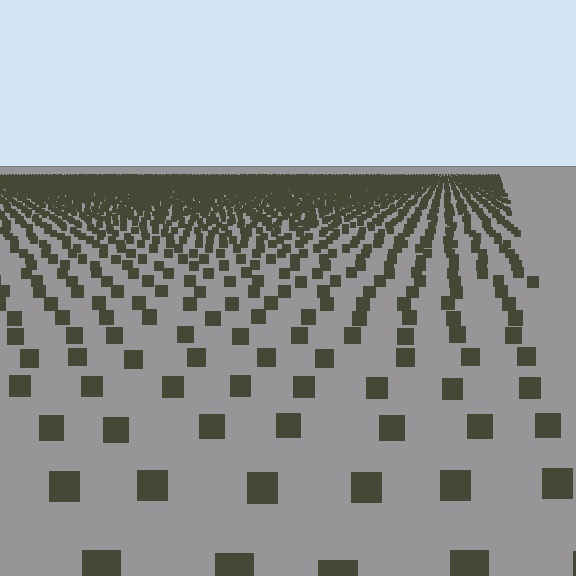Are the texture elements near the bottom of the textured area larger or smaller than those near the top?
Larger. Near the bottom, elements are closer to the viewer and appear at a bigger on-screen size.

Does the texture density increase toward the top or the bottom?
Density increases toward the top.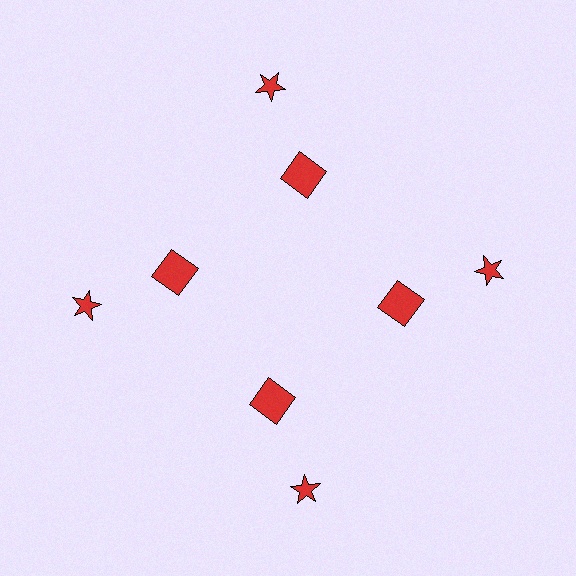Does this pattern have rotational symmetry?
Yes, this pattern has 4-fold rotational symmetry. It looks the same after rotating 90 degrees around the center.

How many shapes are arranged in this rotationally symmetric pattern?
There are 8 shapes, arranged in 4 groups of 2.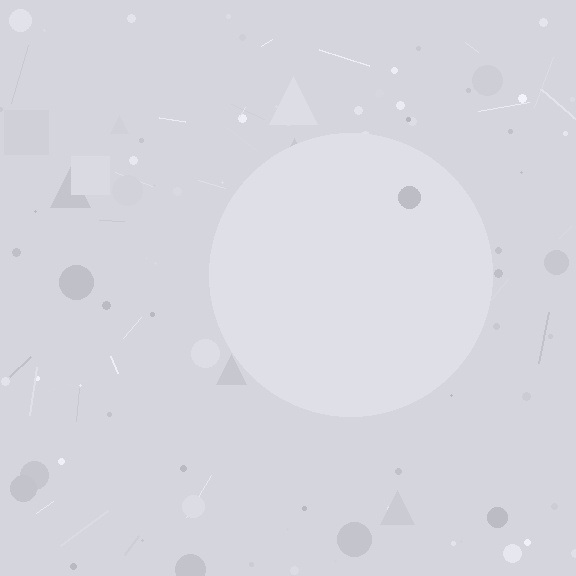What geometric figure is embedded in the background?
A circle is embedded in the background.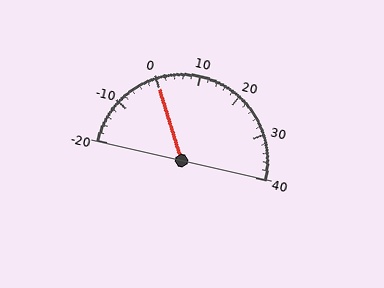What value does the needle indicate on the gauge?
The needle indicates approximately 0.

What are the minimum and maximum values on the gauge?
The gauge ranges from -20 to 40.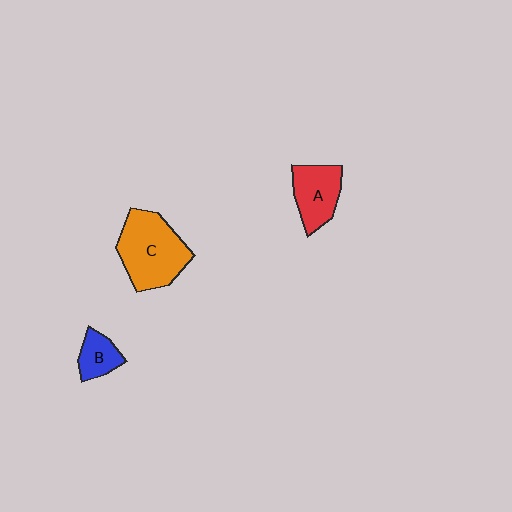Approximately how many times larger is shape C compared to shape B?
Approximately 2.6 times.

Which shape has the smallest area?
Shape B (blue).